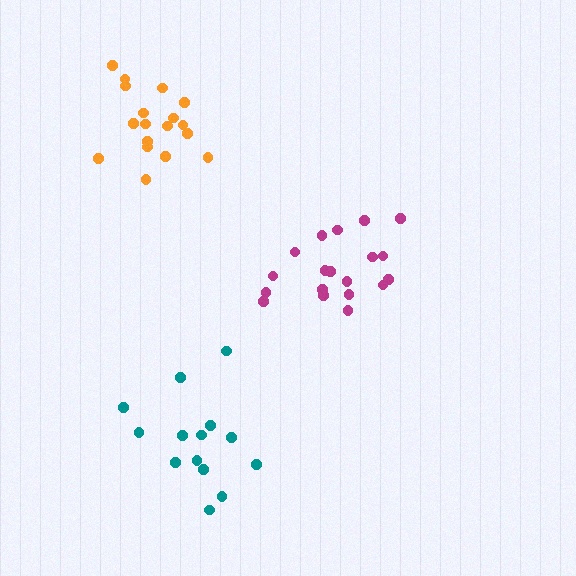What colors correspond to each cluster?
The clusters are colored: magenta, orange, teal.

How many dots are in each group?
Group 1: 19 dots, Group 2: 18 dots, Group 3: 14 dots (51 total).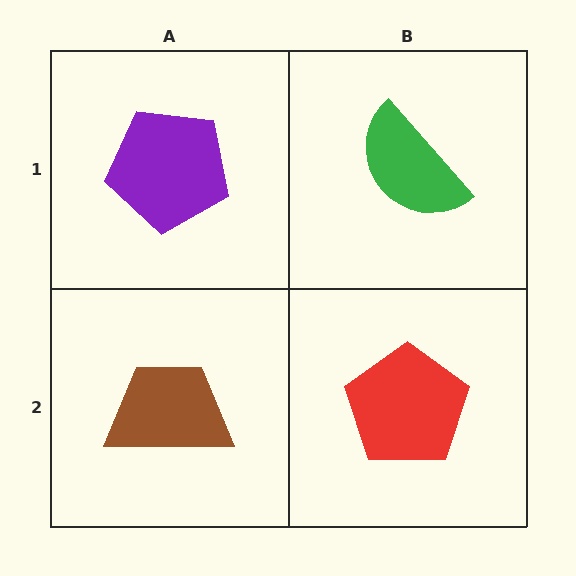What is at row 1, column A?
A purple pentagon.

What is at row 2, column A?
A brown trapezoid.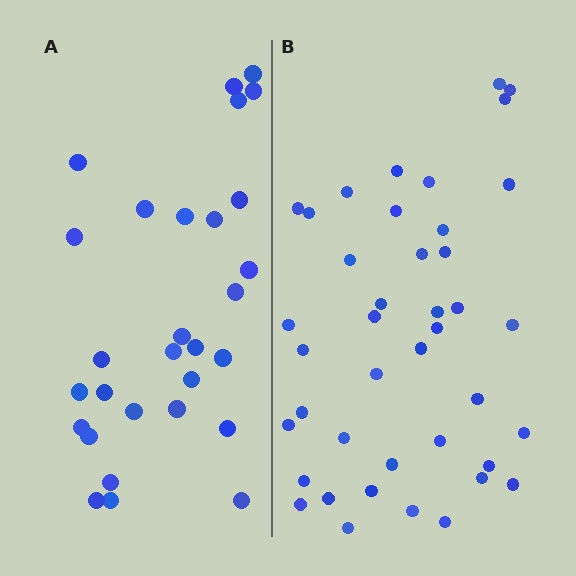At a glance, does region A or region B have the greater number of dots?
Region B (the right region) has more dots.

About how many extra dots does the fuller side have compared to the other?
Region B has roughly 12 or so more dots than region A.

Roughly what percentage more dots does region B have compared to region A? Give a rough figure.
About 40% more.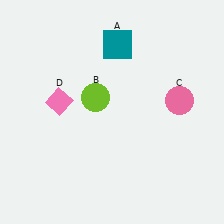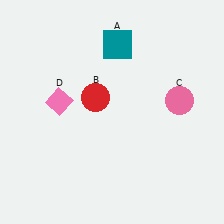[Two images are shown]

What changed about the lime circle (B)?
In Image 1, B is lime. In Image 2, it changed to red.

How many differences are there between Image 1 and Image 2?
There is 1 difference between the two images.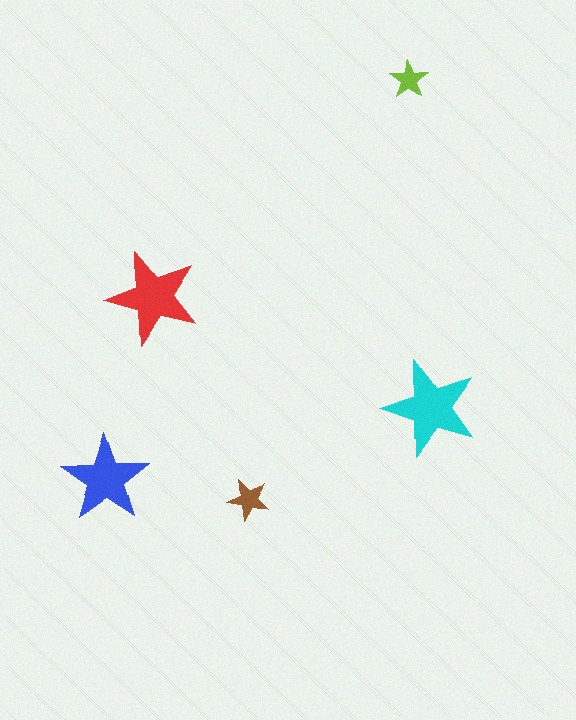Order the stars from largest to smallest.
the cyan one, the red one, the blue one, the brown one, the lime one.